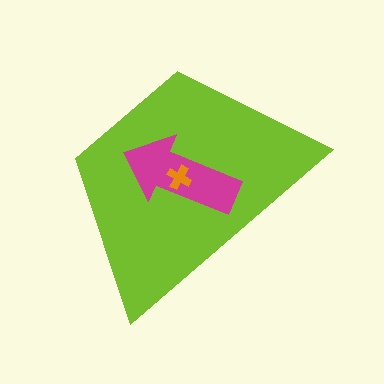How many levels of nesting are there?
3.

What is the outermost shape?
The lime trapezoid.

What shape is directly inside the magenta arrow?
The orange cross.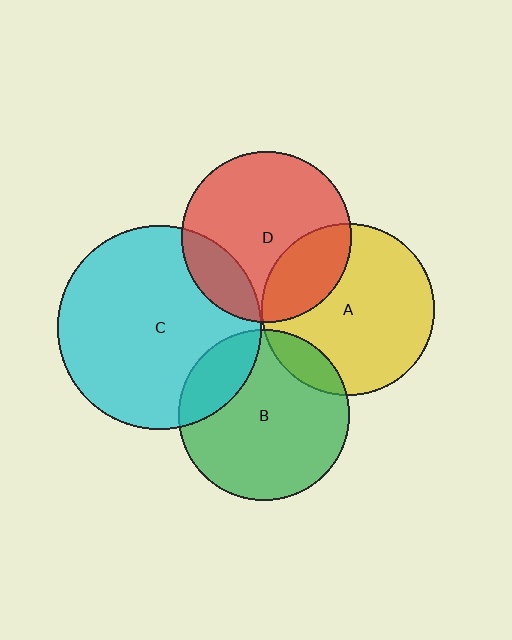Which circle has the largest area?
Circle C (cyan).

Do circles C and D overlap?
Yes.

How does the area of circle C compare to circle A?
Approximately 1.4 times.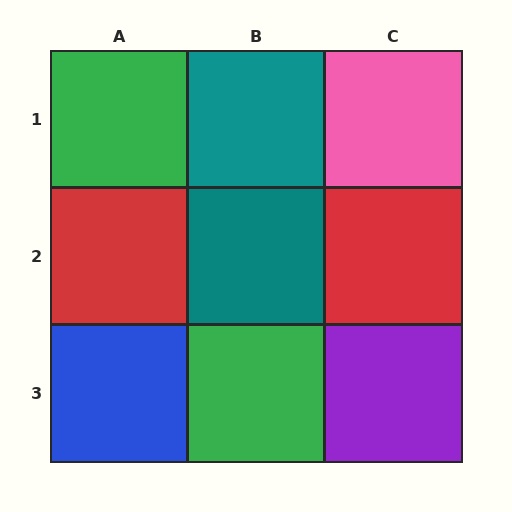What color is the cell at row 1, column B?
Teal.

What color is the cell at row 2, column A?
Red.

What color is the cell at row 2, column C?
Red.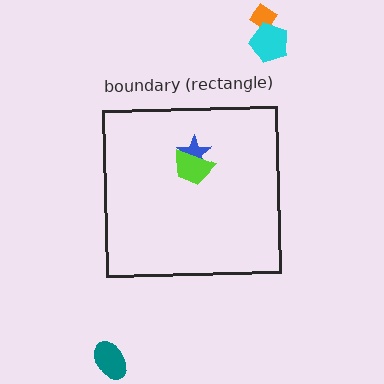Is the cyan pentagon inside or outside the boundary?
Outside.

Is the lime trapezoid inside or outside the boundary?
Inside.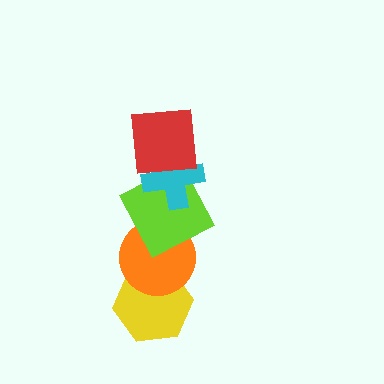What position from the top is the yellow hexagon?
The yellow hexagon is 5th from the top.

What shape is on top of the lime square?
The cyan cross is on top of the lime square.